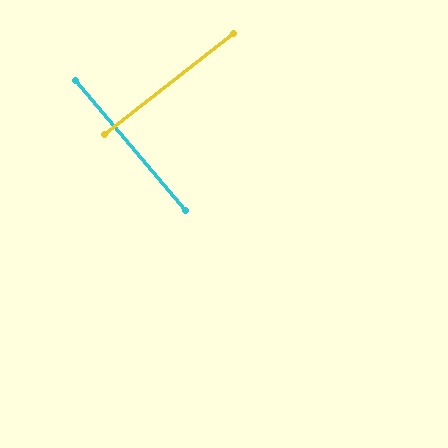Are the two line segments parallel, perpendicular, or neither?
Perpendicular — they meet at approximately 88°.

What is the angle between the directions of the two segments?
Approximately 88 degrees.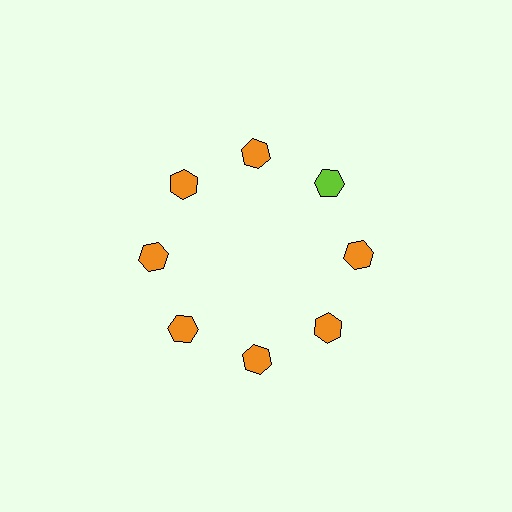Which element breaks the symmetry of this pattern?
The lime hexagon at roughly the 2 o'clock position breaks the symmetry. All other shapes are orange hexagons.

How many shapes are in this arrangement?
There are 8 shapes arranged in a ring pattern.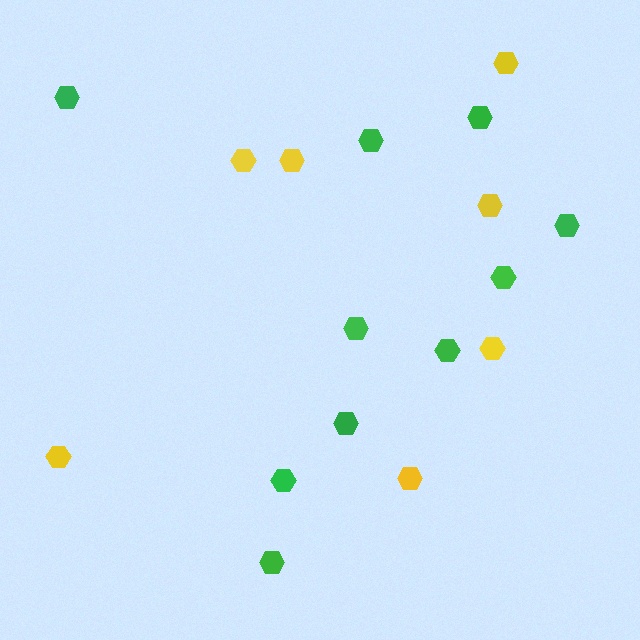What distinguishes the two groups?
There are 2 groups: one group of yellow hexagons (7) and one group of green hexagons (10).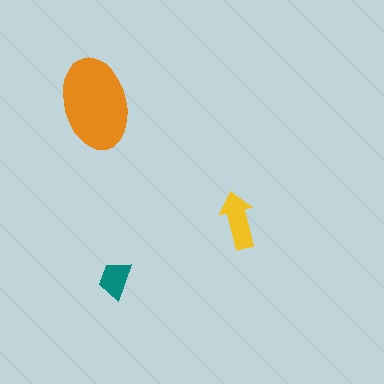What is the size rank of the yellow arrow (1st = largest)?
2nd.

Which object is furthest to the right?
The yellow arrow is rightmost.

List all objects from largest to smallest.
The orange ellipse, the yellow arrow, the teal trapezoid.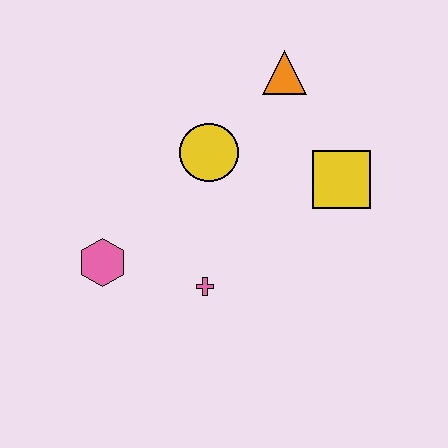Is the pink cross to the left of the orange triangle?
Yes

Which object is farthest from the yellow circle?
The pink hexagon is farthest from the yellow circle.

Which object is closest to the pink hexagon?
The pink cross is closest to the pink hexagon.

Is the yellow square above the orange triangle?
No